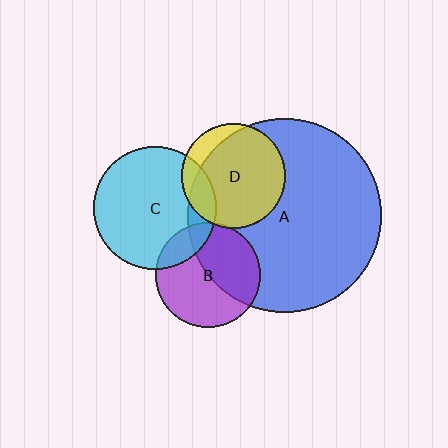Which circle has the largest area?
Circle A (blue).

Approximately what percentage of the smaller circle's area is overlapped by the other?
Approximately 5%.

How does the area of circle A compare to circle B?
Approximately 3.4 times.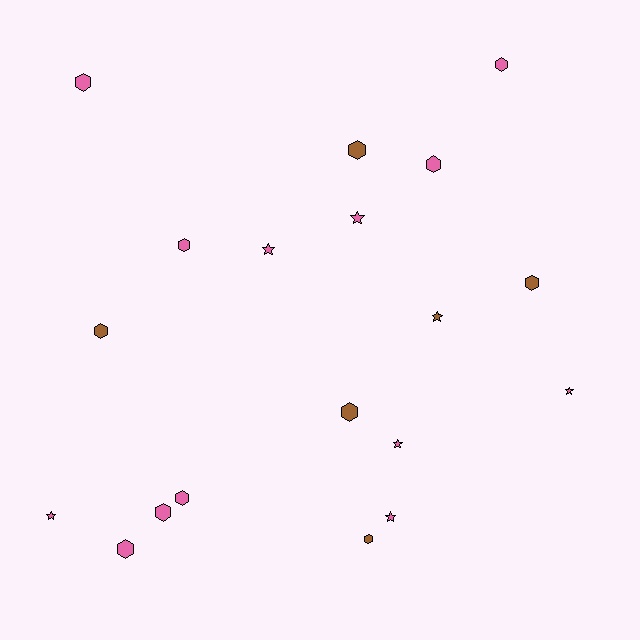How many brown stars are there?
There is 1 brown star.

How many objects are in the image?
There are 19 objects.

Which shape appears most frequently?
Hexagon, with 12 objects.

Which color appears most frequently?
Pink, with 13 objects.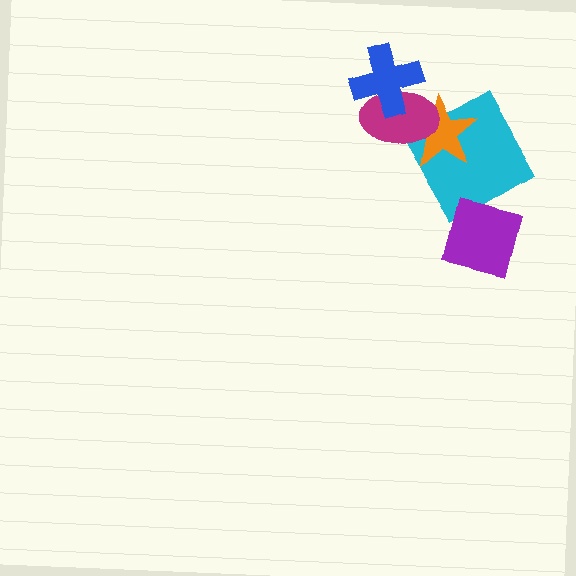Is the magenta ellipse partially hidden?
Yes, it is partially covered by another shape.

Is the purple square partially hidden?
No, no other shape covers it.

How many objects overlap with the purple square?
0 objects overlap with the purple square.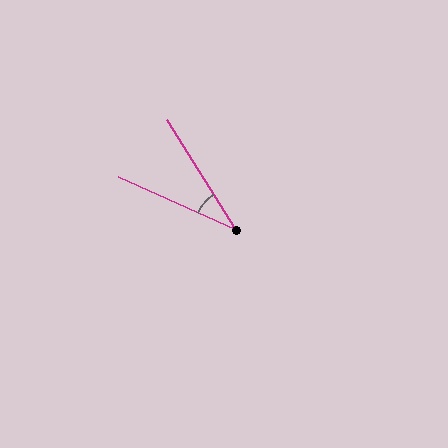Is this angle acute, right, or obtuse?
It is acute.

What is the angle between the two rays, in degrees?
Approximately 33 degrees.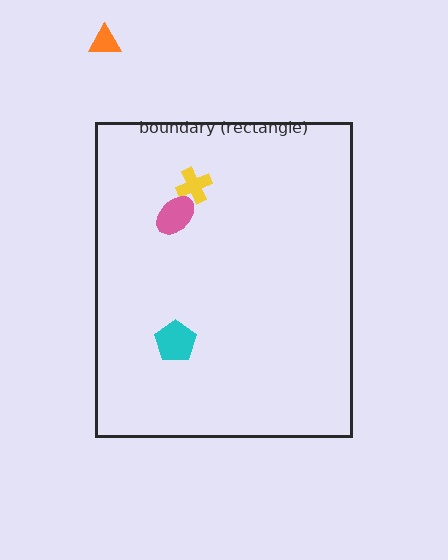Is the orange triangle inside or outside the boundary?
Outside.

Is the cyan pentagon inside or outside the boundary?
Inside.